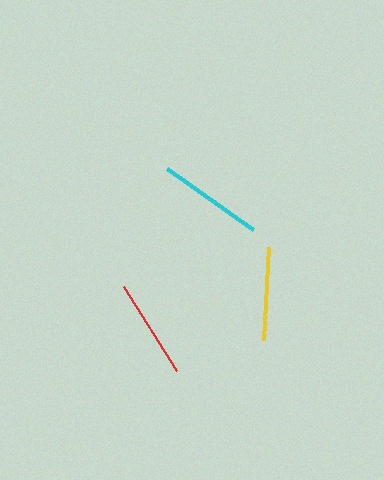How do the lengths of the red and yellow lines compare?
The red and yellow lines are approximately the same length.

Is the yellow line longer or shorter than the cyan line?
The cyan line is longer than the yellow line.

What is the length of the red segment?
The red segment is approximately 99 pixels long.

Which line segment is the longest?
The cyan line is the longest at approximately 106 pixels.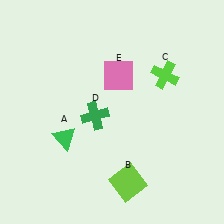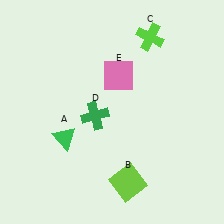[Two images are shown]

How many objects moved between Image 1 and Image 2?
1 object moved between the two images.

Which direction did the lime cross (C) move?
The lime cross (C) moved up.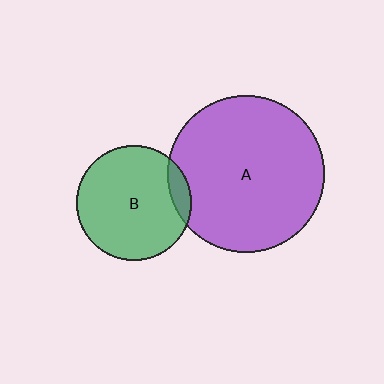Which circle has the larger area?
Circle A (purple).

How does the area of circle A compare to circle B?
Approximately 1.9 times.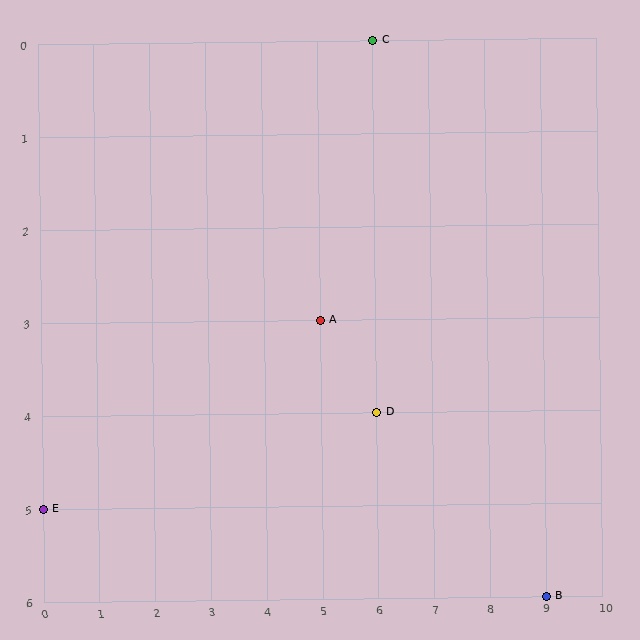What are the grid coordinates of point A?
Point A is at grid coordinates (5, 3).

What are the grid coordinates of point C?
Point C is at grid coordinates (6, 0).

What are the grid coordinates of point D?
Point D is at grid coordinates (6, 4).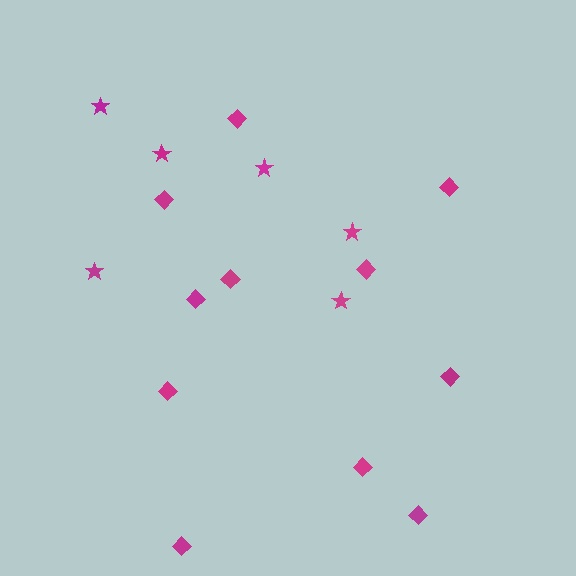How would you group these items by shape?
There are 2 groups: one group of stars (6) and one group of diamonds (11).